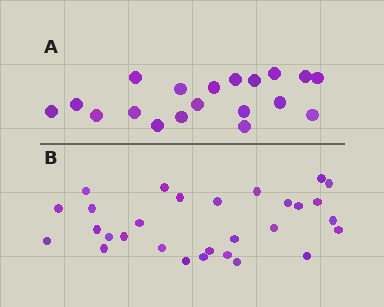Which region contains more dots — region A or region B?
Region B (the bottom region) has more dots.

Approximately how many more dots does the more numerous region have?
Region B has roughly 10 or so more dots than region A.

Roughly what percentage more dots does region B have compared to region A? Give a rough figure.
About 55% more.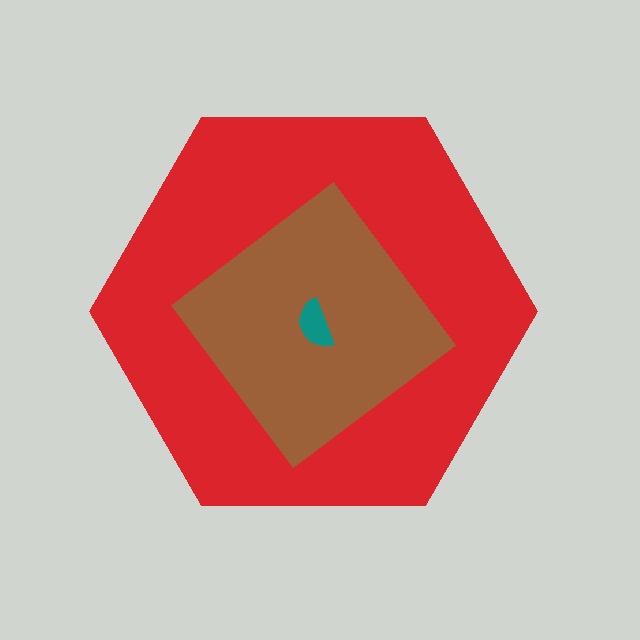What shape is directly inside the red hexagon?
The brown diamond.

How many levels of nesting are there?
3.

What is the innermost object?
The teal semicircle.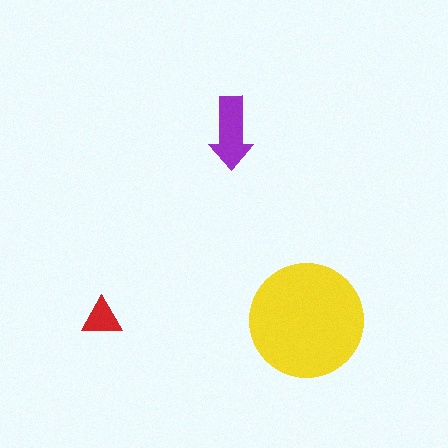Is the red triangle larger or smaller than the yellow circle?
Smaller.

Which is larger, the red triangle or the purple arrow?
The purple arrow.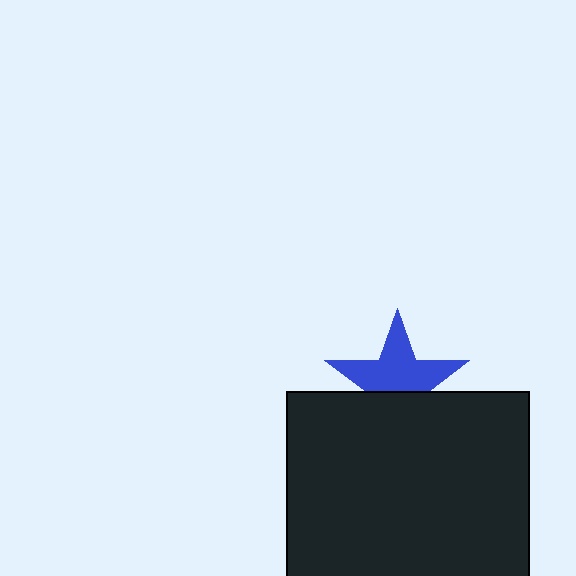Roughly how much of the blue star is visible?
About half of it is visible (roughly 62%).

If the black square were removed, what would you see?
You would see the complete blue star.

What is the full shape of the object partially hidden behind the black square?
The partially hidden object is a blue star.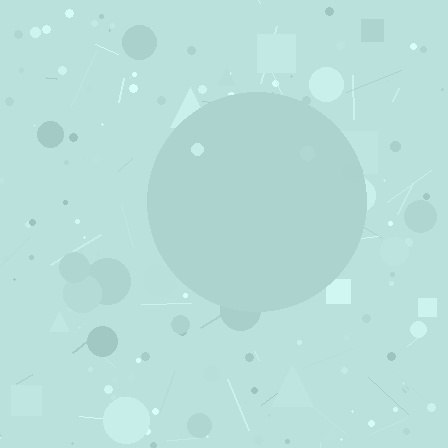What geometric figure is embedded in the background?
A circle is embedded in the background.